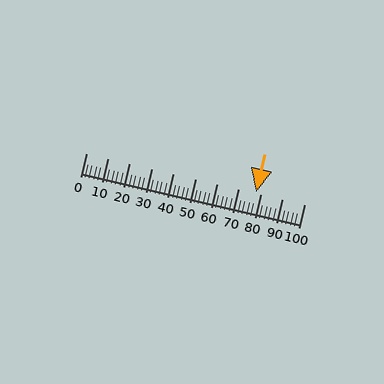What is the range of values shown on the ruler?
The ruler shows values from 0 to 100.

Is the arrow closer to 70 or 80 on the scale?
The arrow is closer to 80.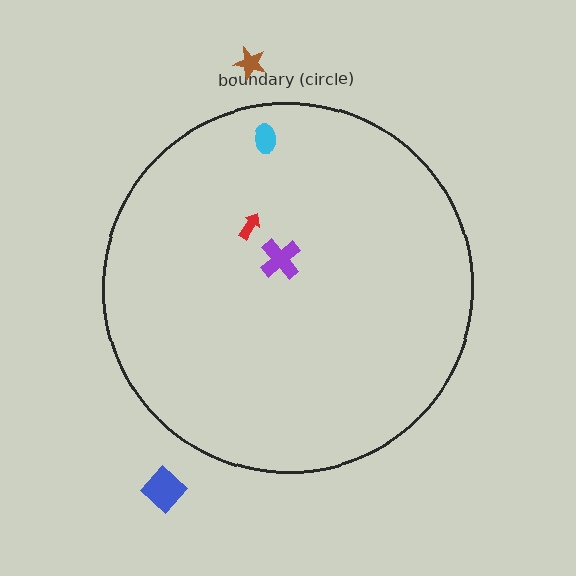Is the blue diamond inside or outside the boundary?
Outside.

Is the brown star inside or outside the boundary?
Outside.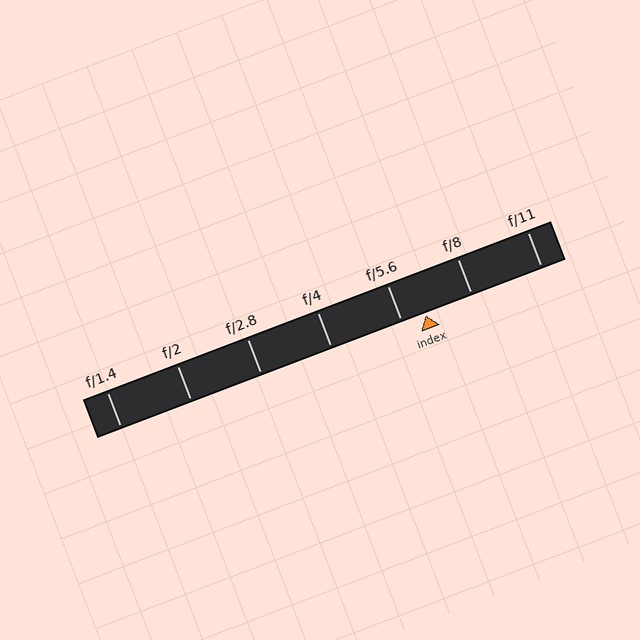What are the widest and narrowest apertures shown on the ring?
The widest aperture shown is f/1.4 and the narrowest is f/11.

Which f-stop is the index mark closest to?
The index mark is closest to f/5.6.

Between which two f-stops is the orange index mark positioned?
The index mark is between f/5.6 and f/8.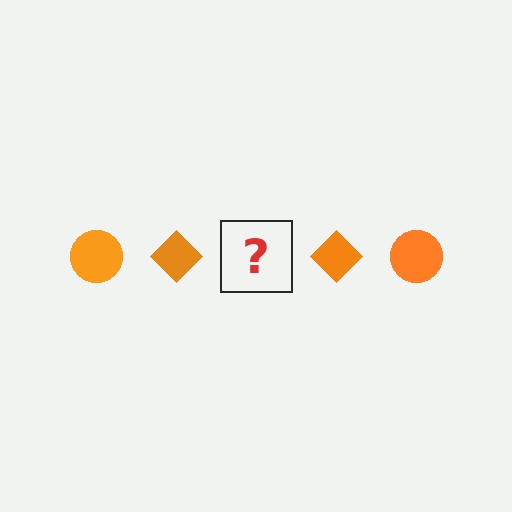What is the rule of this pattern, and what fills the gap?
The rule is that the pattern cycles through circle, diamond shapes in orange. The gap should be filled with an orange circle.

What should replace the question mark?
The question mark should be replaced with an orange circle.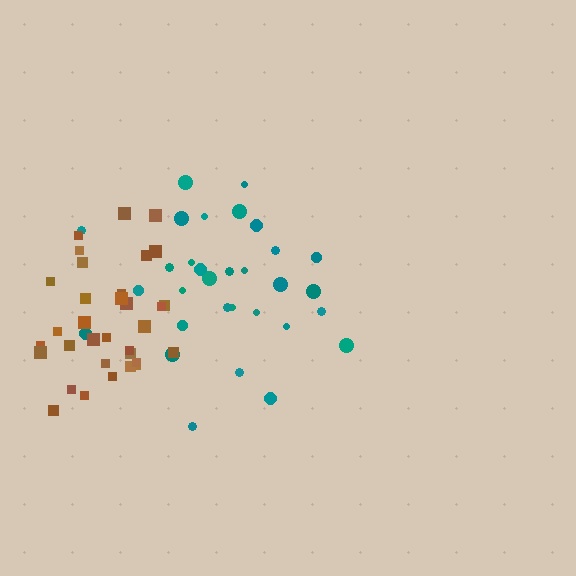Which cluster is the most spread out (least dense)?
Teal.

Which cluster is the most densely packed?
Brown.